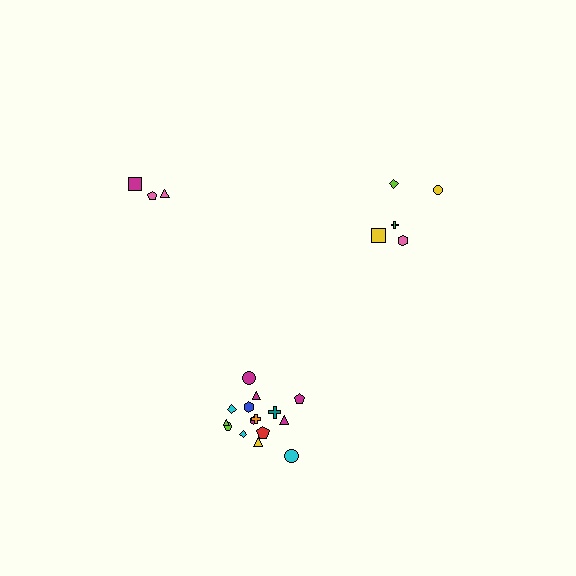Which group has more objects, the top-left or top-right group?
The top-right group.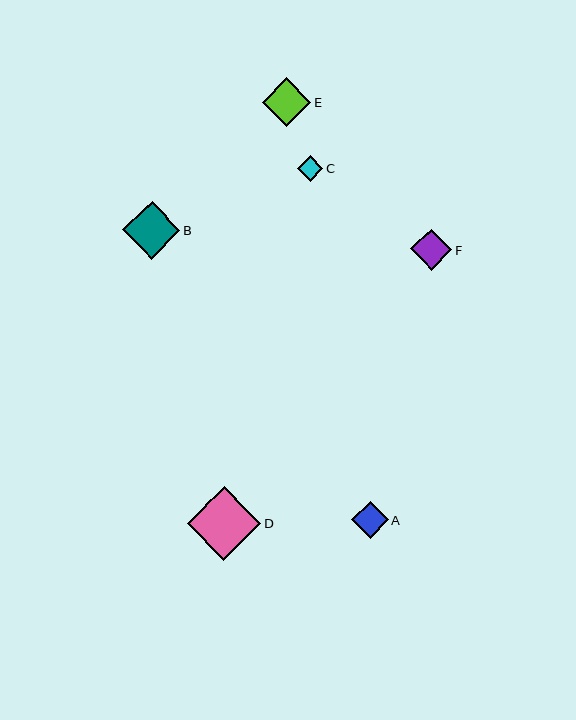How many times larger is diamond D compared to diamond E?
Diamond D is approximately 1.5 times the size of diamond E.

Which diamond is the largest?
Diamond D is the largest with a size of approximately 74 pixels.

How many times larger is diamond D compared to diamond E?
Diamond D is approximately 1.5 times the size of diamond E.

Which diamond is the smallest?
Diamond C is the smallest with a size of approximately 26 pixels.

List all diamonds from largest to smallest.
From largest to smallest: D, B, E, F, A, C.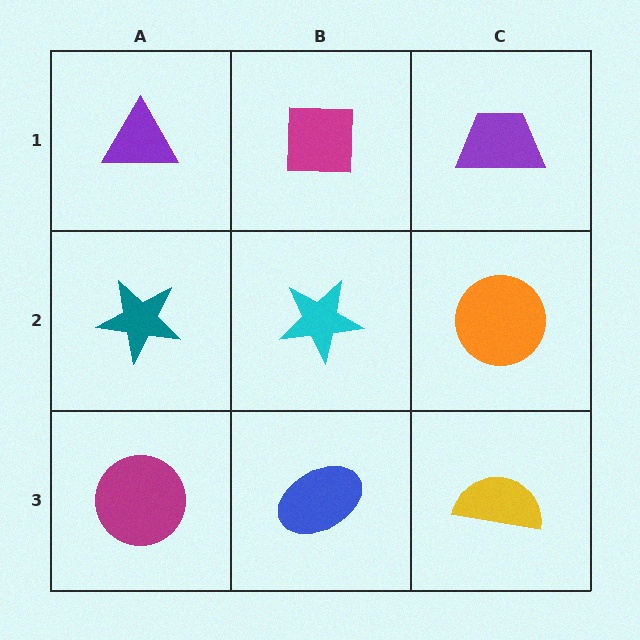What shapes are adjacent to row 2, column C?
A purple trapezoid (row 1, column C), a yellow semicircle (row 3, column C), a cyan star (row 2, column B).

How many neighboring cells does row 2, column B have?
4.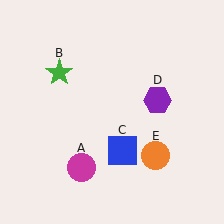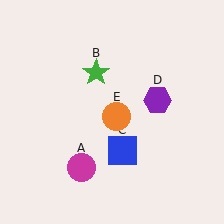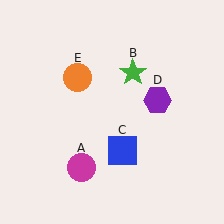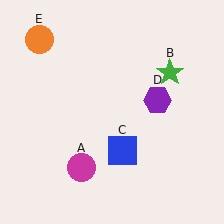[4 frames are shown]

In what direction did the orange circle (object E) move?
The orange circle (object E) moved up and to the left.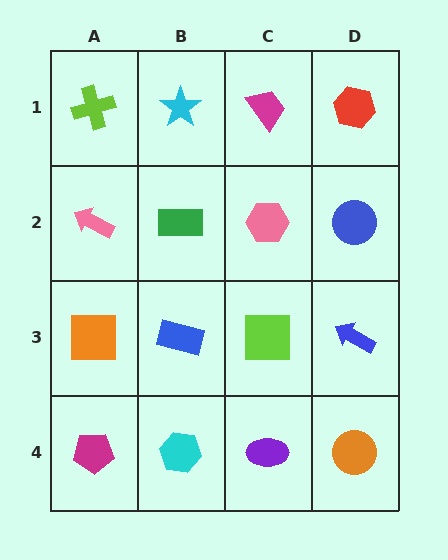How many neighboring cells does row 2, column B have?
4.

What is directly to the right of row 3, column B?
A lime square.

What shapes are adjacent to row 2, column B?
A cyan star (row 1, column B), a blue rectangle (row 3, column B), a pink arrow (row 2, column A), a pink hexagon (row 2, column C).